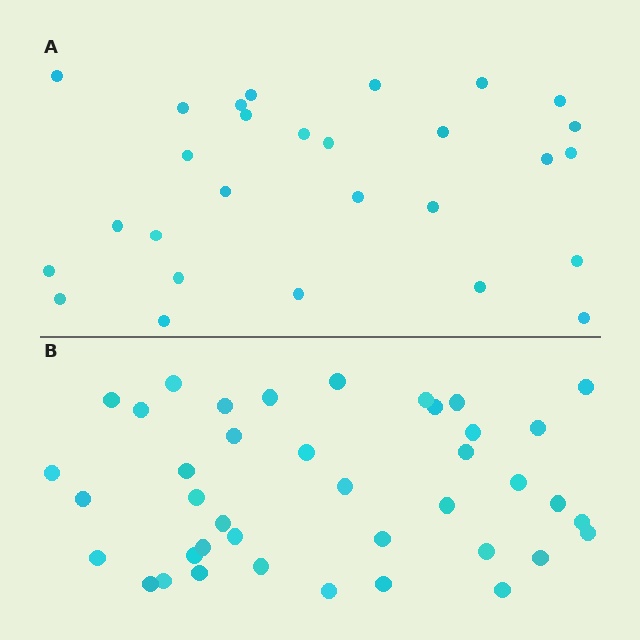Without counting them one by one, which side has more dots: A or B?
Region B (the bottom region) has more dots.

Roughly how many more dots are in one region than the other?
Region B has roughly 12 or so more dots than region A.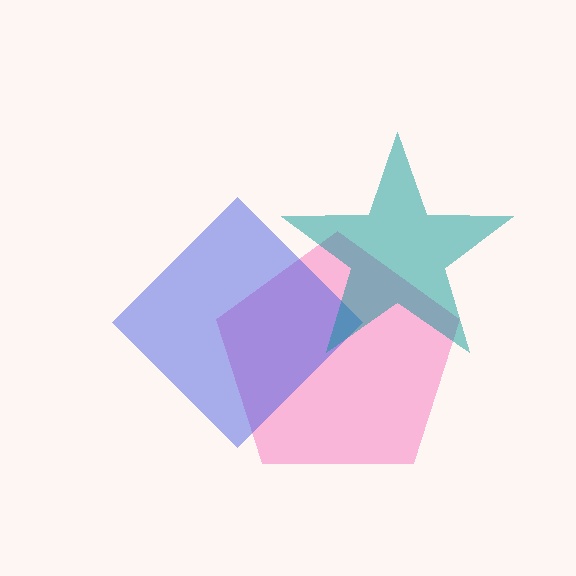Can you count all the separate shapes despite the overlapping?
Yes, there are 3 separate shapes.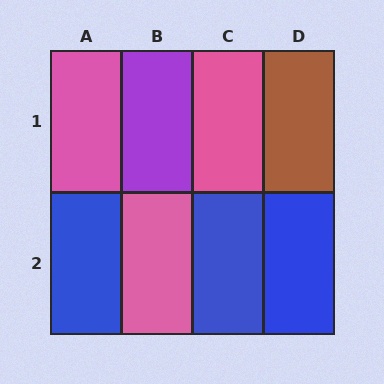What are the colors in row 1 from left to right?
Pink, purple, pink, brown.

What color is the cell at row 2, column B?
Pink.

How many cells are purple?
1 cell is purple.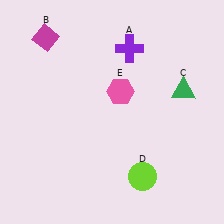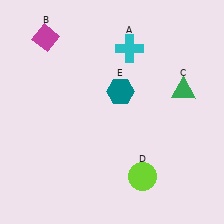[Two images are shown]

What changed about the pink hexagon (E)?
In Image 1, E is pink. In Image 2, it changed to teal.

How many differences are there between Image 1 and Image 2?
There are 2 differences between the two images.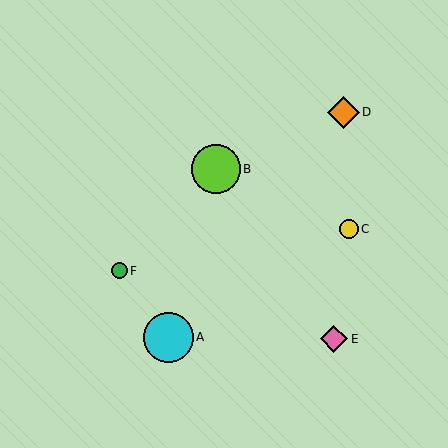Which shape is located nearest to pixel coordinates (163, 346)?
The cyan circle (labeled A) at (169, 337) is nearest to that location.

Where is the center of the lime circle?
The center of the lime circle is at (216, 169).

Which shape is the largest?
The cyan circle (labeled A) is the largest.